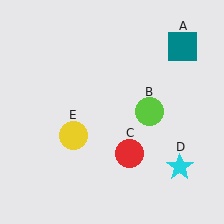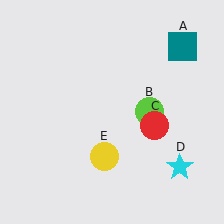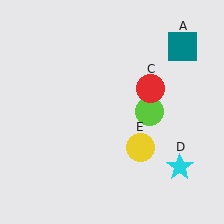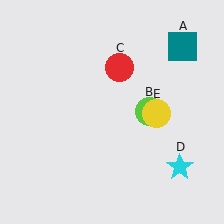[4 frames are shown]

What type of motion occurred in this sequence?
The red circle (object C), yellow circle (object E) rotated counterclockwise around the center of the scene.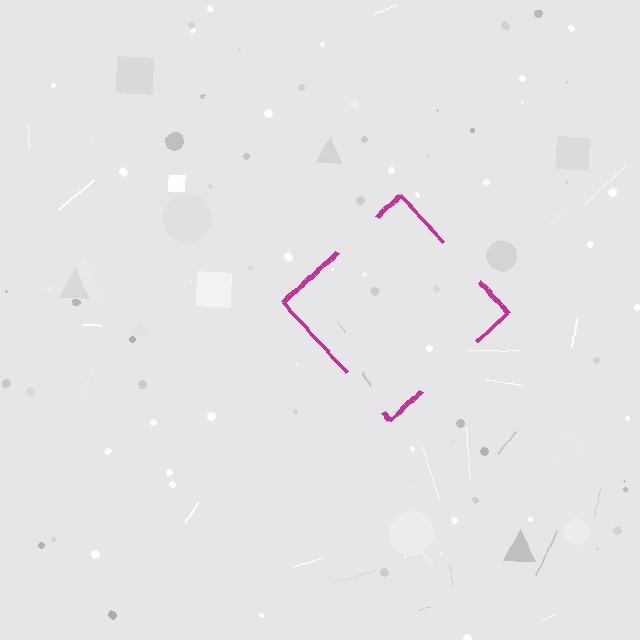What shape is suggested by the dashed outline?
The dashed outline suggests a diamond.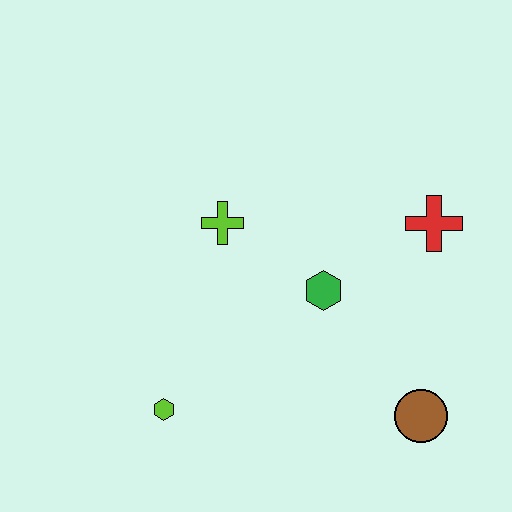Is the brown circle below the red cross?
Yes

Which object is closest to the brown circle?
The green hexagon is closest to the brown circle.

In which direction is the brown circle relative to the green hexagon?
The brown circle is below the green hexagon.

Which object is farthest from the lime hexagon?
The red cross is farthest from the lime hexagon.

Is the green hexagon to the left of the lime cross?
No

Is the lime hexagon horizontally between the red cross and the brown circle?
No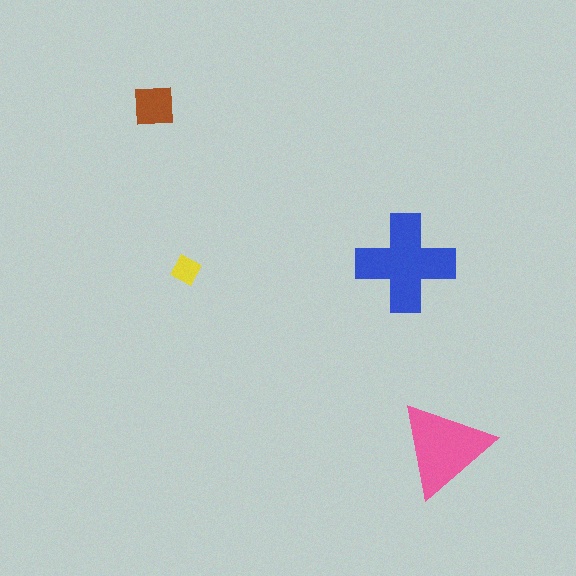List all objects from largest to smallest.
The blue cross, the pink triangle, the brown square, the yellow diamond.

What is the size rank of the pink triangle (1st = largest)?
2nd.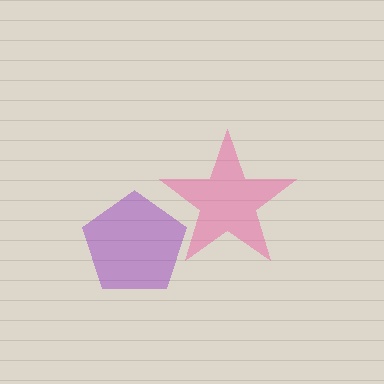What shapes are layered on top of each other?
The layered shapes are: a purple pentagon, a pink star.